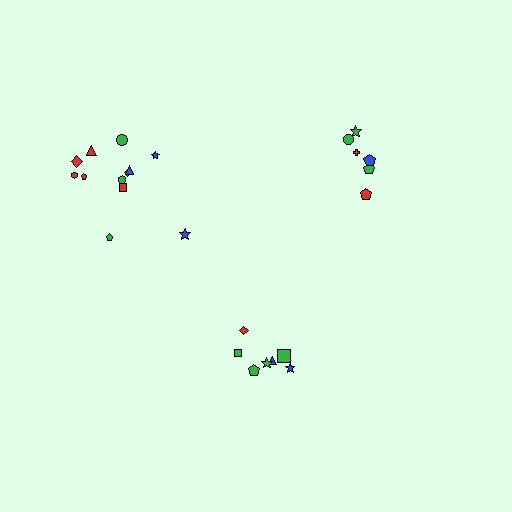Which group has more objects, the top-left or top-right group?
The top-left group.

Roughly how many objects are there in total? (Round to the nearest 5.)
Roughly 25 objects in total.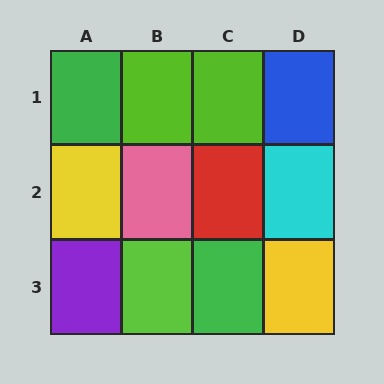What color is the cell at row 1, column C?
Lime.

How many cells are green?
2 cells are green.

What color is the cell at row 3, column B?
Lime.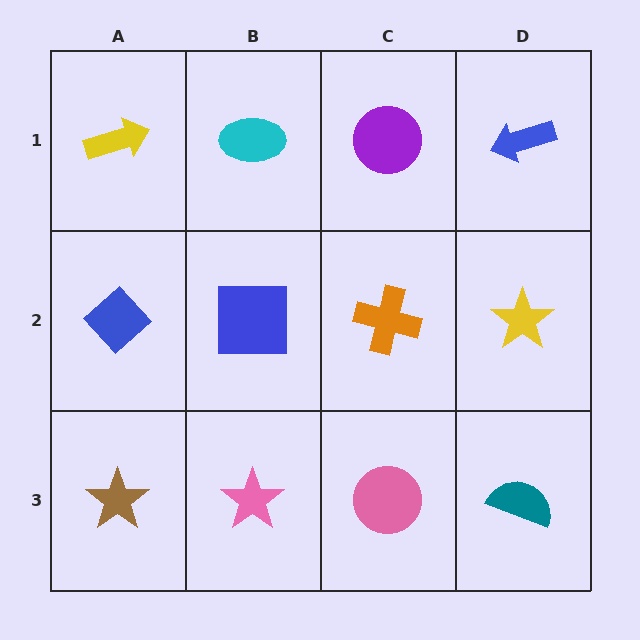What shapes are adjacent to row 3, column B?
A blue square (row 2, column B), a brown star (row 3, column A), a pink circle (row 3, column C).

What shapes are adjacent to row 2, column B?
A cyan ellipse (row 1, column B), a pink star (row 3, column B), a blue diamond (row 2, column A), an orange cross (row 2, column C).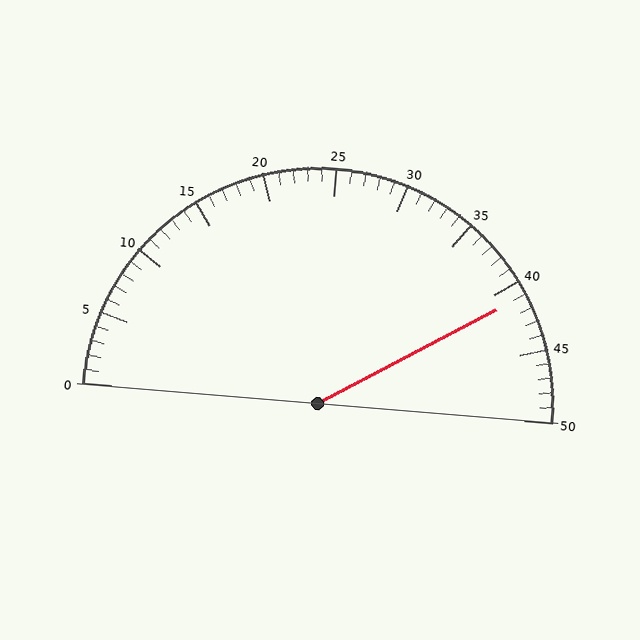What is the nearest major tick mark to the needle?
The nearest major tick mark is 40.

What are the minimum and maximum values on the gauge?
The gauge ranges from 0 to 50.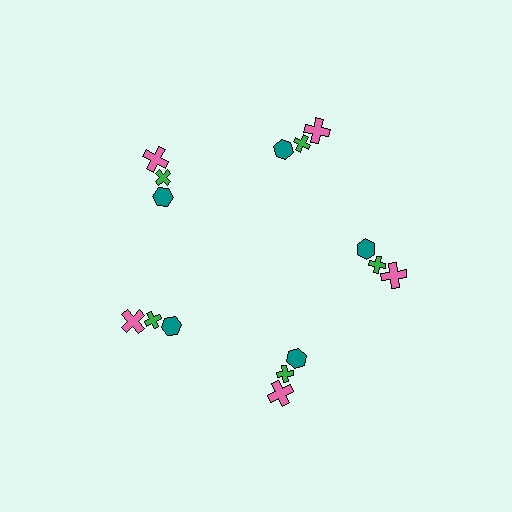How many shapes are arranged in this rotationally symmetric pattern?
There are 15 shapes, arranged in 5 groups of 3.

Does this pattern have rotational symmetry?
Yes, this pattern has 5-fold rotational symmetry. It looks the same after rotating 72 degrees around the center.